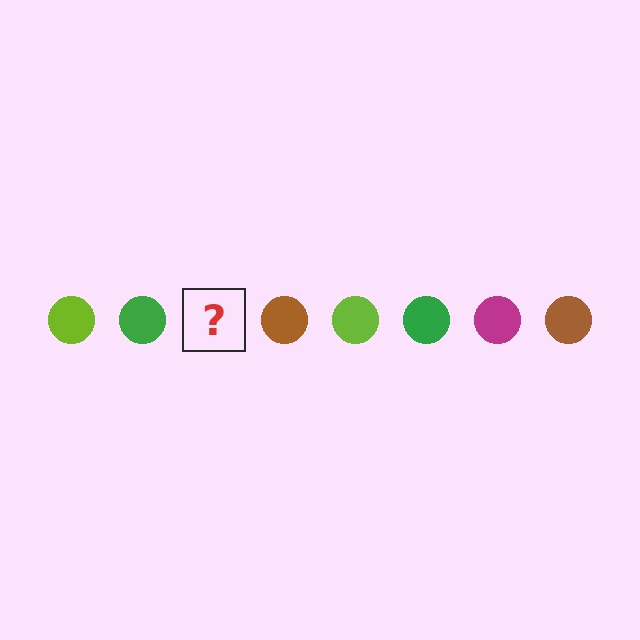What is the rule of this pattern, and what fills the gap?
The rule is that the pattern cycles through lime, green, magenta, brown circles. The gap should be filled with a magenta circle.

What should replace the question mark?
The question mark should be replaced with a magenta circle.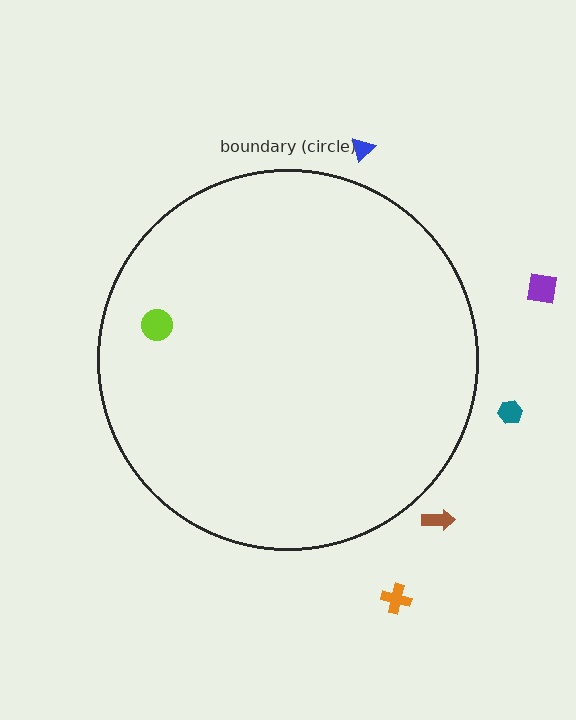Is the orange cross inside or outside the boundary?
Outside.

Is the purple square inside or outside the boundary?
Outside.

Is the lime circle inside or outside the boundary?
Inside.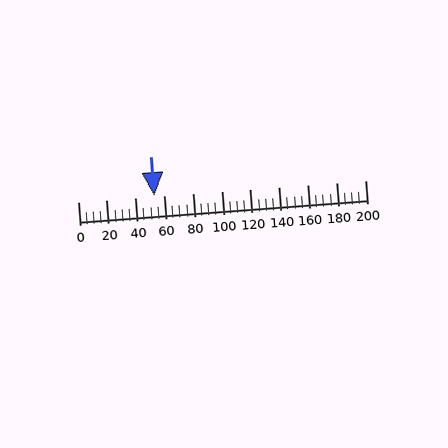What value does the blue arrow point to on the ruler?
The blue arrow points to approximately 53.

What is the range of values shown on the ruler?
The ruler shows values from 0 to 200.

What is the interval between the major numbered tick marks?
The major tick marks are spaced 20 units apart.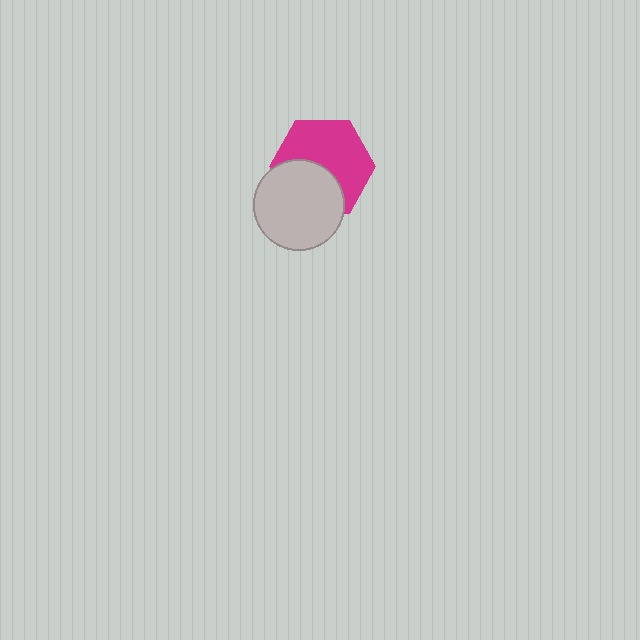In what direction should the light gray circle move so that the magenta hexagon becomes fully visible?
The light gray circle should move down. That is the shortest direction to clear the overlap and leave the magenta hexagon fully visible.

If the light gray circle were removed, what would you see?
You would see the complete magenta hexagon.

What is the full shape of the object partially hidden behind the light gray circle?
The partially hidden object is a magenta hexagon.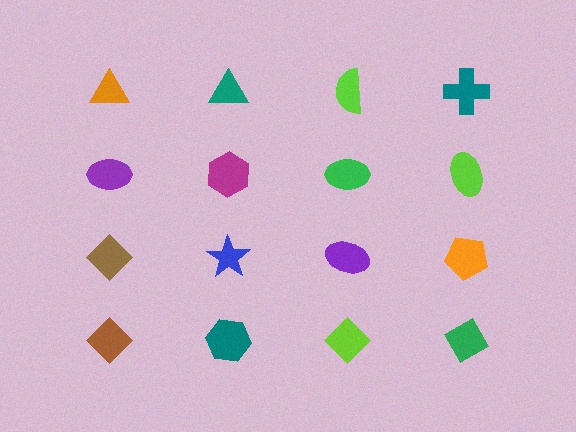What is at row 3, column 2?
A blue star.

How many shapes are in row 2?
4 shapes.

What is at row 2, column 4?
A lime ellipse.